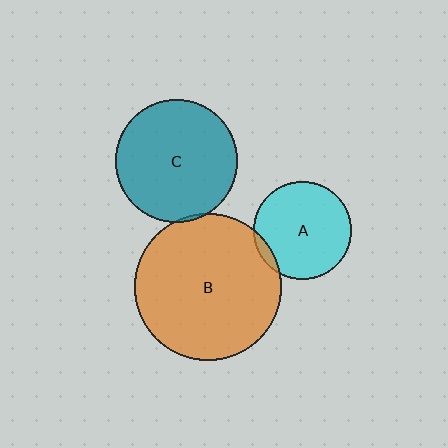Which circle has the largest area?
Circle B (orange).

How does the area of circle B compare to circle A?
Approximately 2.3 times.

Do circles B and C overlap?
Yes.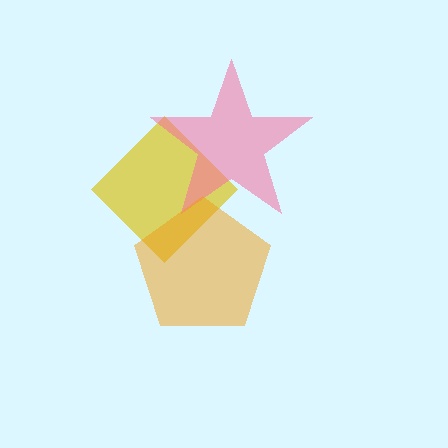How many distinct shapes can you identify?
There are 3 distinct shapes: a yellow diamond, a pink star, an orange pentagon.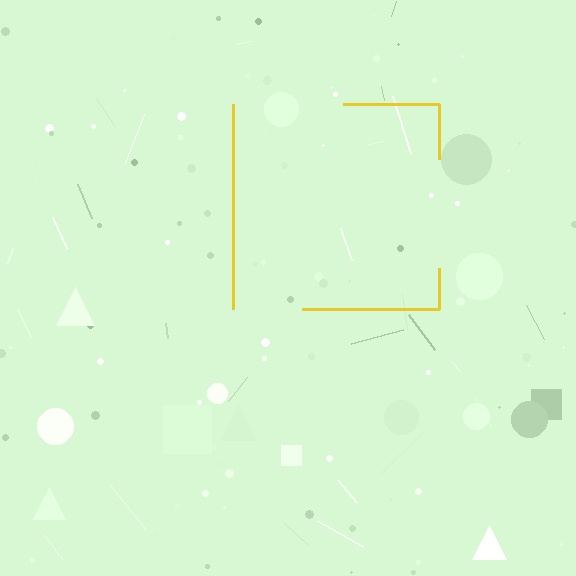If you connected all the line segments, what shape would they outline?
They would outline a square.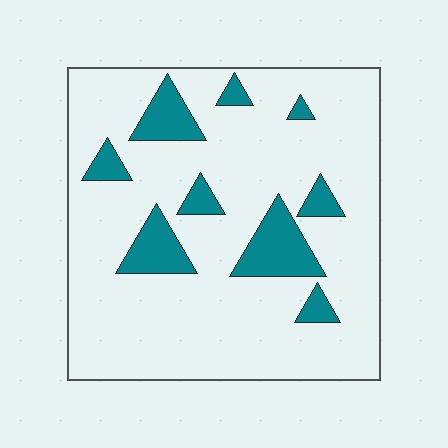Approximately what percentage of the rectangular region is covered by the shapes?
Approximately 15%.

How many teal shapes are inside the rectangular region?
9.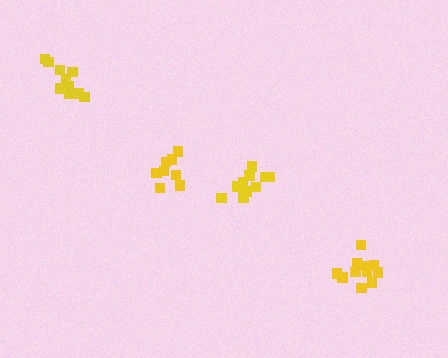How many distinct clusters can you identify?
There are 4 distinct clusters.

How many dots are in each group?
Group 1: 8 dots, Group 2: 11 dots, Group 3: 11 dots, Group 4: 11 dots (41 total).